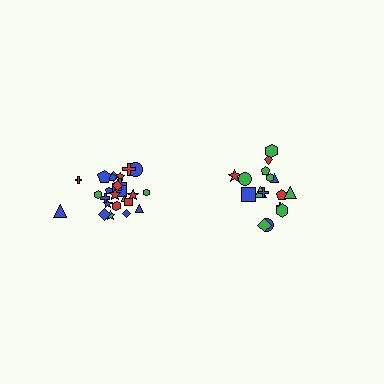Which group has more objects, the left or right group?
The left group.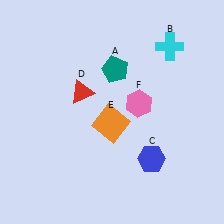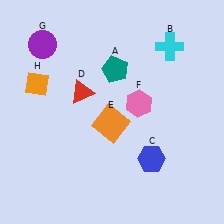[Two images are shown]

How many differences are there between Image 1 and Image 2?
There are 2 differences between the two images.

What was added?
A purple circle (G), an orange diamond (H) were added in Image 2.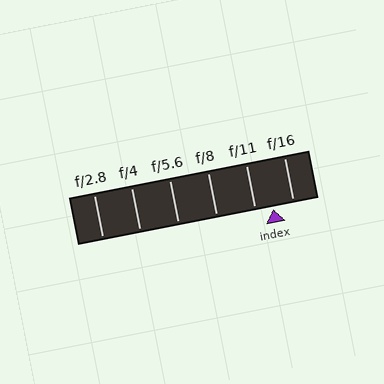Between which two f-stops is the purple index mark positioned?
The index mark is between f/11 and f/16.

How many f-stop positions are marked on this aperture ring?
There are 6 f-stop positions marked.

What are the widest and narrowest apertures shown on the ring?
The widest aperture shown is f/2.8 and the narrowest is f/16.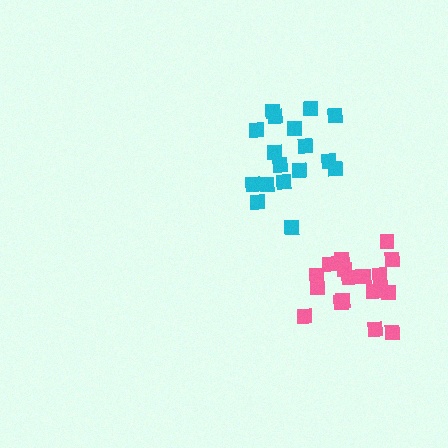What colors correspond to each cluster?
The clusters are colored: pink, cyan.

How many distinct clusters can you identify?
There are 2 distinct clusters.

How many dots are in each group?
Group 1: 18 dots, Group 2: 17 dots (35 total).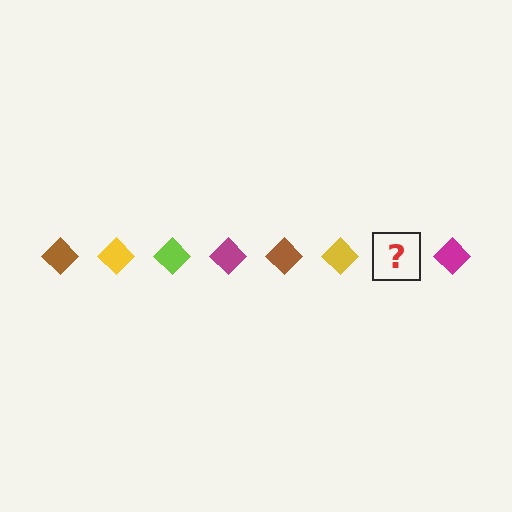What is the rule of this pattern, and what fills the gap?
The rule is that the pattern cycles through brown, yellow, lime, magenta diamonds. The gap should be filled with a lime diamond.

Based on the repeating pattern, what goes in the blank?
The blank should be a lime diamond.